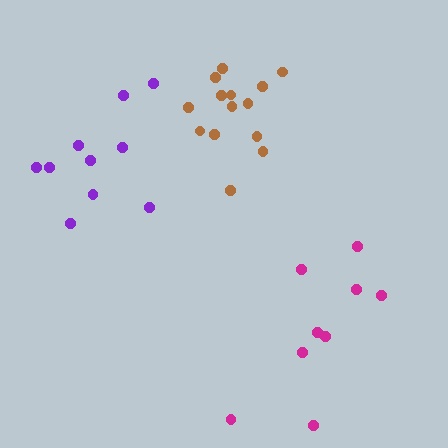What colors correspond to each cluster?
The clusters are colored: purple, brown, magenta.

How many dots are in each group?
Group 1: 10 dots, Group 2: 14 dots, Group 3: 9 dots (33 total).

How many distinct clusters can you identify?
There are 3 distinct clusters.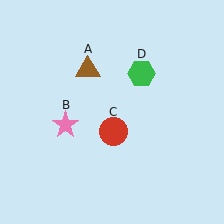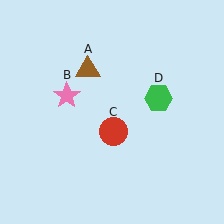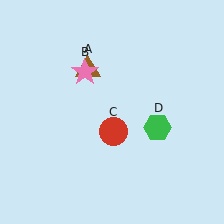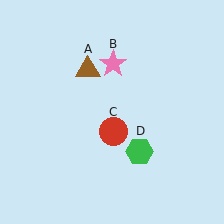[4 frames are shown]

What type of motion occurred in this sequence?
The pink star (object B), green hexagon (object D) rotated clockwise around the center of the scene.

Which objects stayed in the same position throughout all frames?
Brown triangle (object A) and red circle (object C) remained stationary.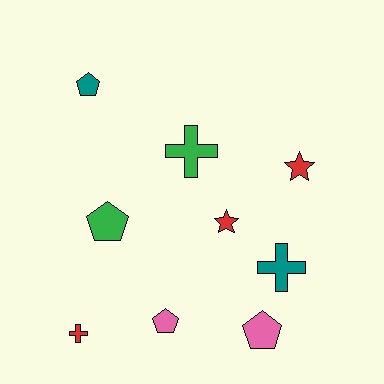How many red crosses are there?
There is 1 red cross.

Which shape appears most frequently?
Pentagon, with 4 objects.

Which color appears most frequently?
Red, with 3 objects.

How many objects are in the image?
There are 9 objects.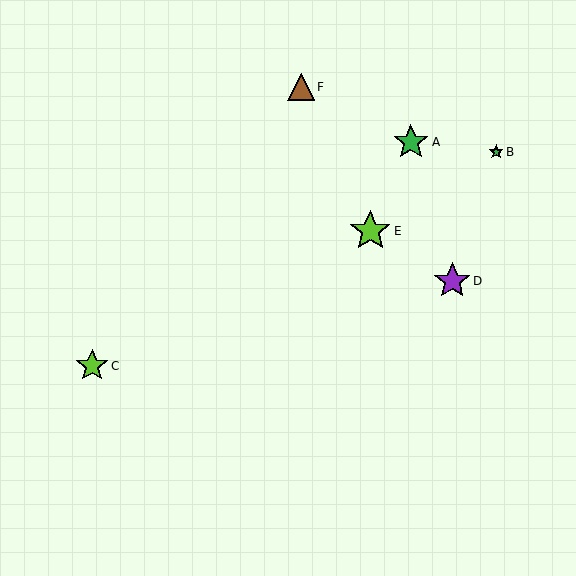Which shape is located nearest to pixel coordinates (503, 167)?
The green star (labeled B) at (496, 152) is nearest to that location.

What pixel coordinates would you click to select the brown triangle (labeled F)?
Click at (301, 87) to select the brown triangle F.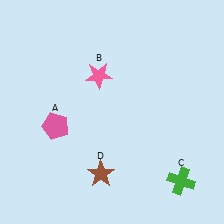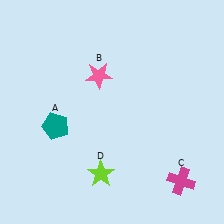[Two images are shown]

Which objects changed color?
A changed from pink to teal. C changed from green to magenta. D changed from brown to lime.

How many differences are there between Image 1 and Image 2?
There are 3 differences between the two images.